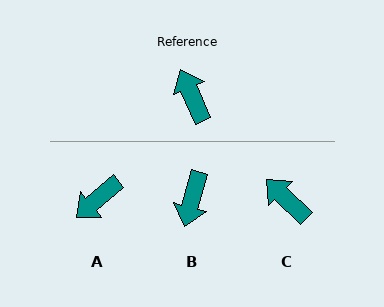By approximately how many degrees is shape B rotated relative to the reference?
Approximately 142 degrees counter-clockwise.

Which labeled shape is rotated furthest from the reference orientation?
B, about 142 degrees away.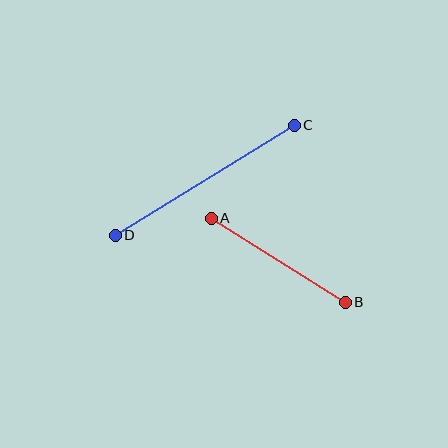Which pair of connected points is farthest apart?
Points C and D are farthest apart.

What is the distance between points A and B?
The distance is approximately 158 pixels.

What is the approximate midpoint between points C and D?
The midpoint is at approximately (205, 180) pixels.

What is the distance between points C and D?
The distance is approximately 210 pixels.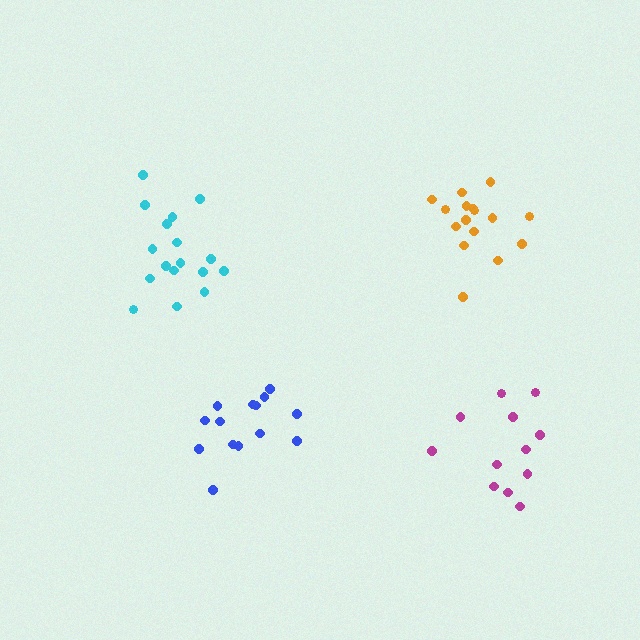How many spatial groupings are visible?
There are 4 spatial groupings.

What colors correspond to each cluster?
The clusters are colored: cyan, blue, orange, magenta.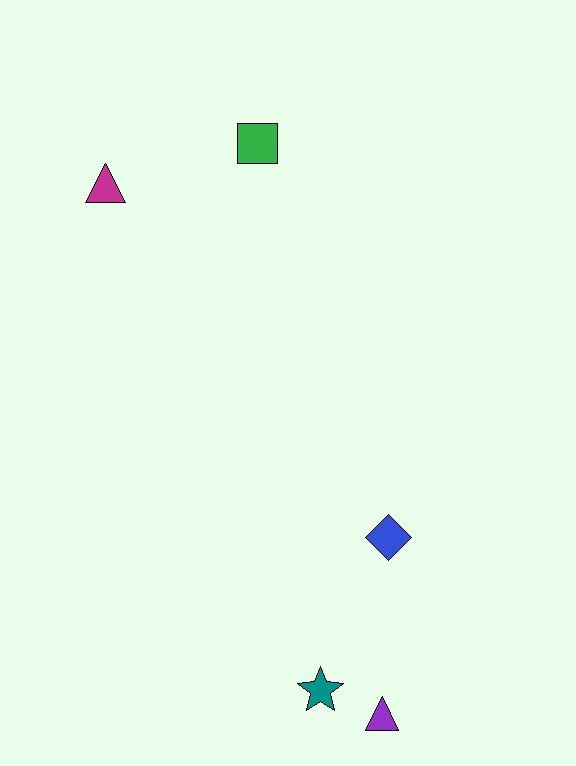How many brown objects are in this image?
There are no brown objects.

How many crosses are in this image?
There are no crosses.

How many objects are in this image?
There are 5 objects.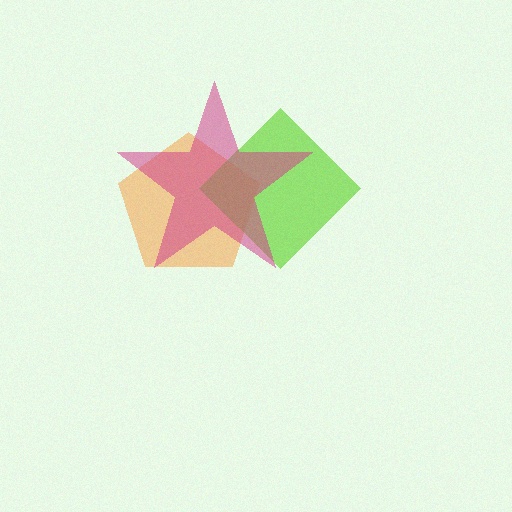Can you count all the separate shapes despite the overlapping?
Yes, there are 3 separate shapes.